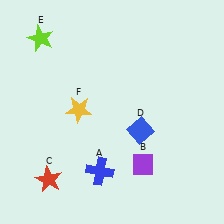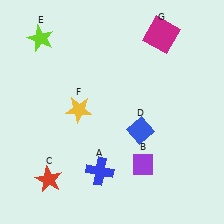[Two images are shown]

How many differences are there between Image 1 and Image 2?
There is 1 difference between the two images.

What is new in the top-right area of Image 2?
A magenta square (G) was added in the top-right area of Image 2.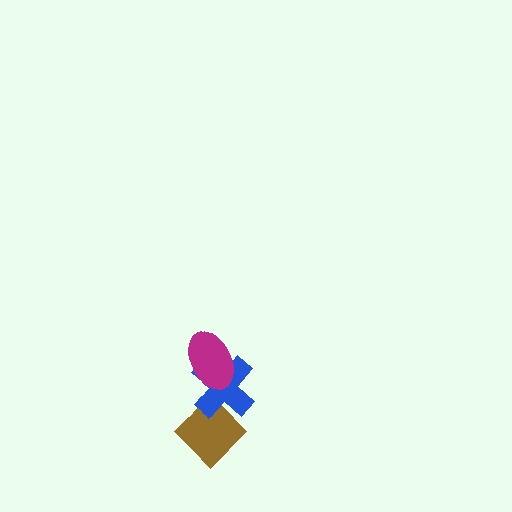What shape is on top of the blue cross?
The magenta ellipse is on top of the blue cross.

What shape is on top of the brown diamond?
The blue cross is on top of the brown diamond.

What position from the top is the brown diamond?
The brown diamond is 3rd from the top.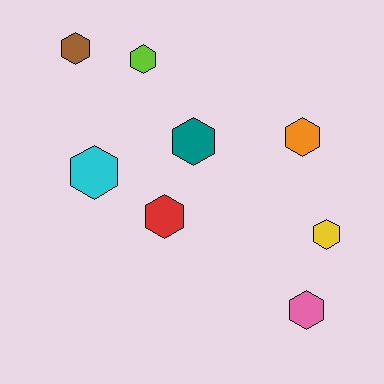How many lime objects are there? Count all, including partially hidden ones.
There is 1 lime object.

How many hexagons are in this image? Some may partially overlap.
There are 8 hexagons.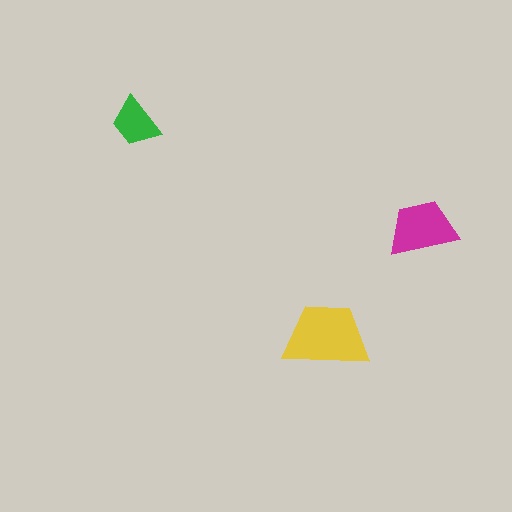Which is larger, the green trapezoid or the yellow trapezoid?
The yellow one.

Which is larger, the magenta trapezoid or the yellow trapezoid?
The yellow one.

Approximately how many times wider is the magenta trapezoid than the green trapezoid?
About 1.5 times wider.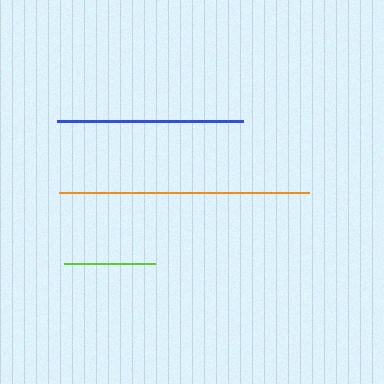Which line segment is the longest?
The orange line is the longest at approximately 250 pixels.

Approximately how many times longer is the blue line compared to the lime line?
The blue line is approximately 2.0 times the length of the lime line.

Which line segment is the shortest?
The lime line is the shortest at approximately 91 pixels.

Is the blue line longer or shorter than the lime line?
The blue line is longer than the lime line.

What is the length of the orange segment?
The orange segment is approximately 250 pixels long.